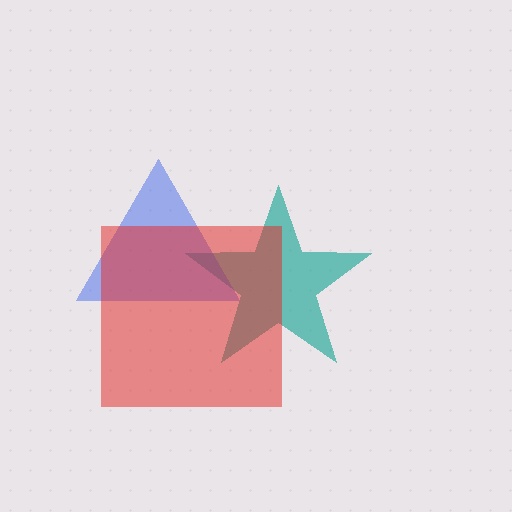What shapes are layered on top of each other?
The layered shapes are: a teal star, a blue triangle, a red square.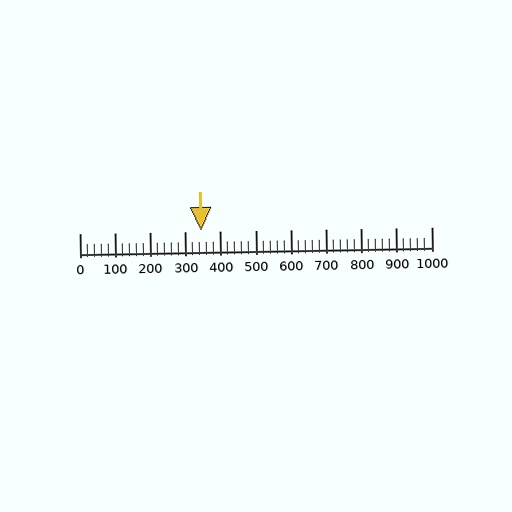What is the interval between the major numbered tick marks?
The major tick marks are spaced 100 units apart.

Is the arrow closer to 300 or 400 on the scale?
The arrow is closer to 300.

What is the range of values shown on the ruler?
The ruler shows values from 0 to 1000.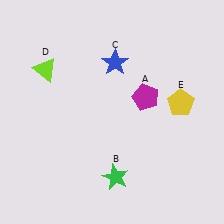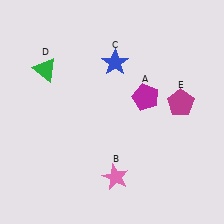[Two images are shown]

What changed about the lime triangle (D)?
In Image 1, D is lime. In Image 2, it changed to green.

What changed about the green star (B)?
In Image 1, B is green. In Image 2, it changed to pink.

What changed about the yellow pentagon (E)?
In Image 1, E is yellow. In Image 2, it changed to magenta.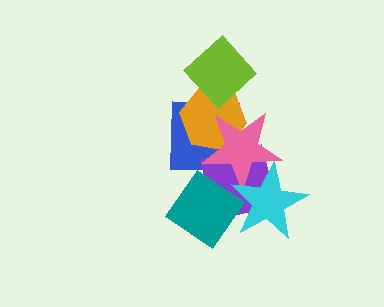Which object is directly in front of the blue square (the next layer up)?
The orange hexagon is directly in front of the blue square.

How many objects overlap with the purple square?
5 objects overlap with the purple square.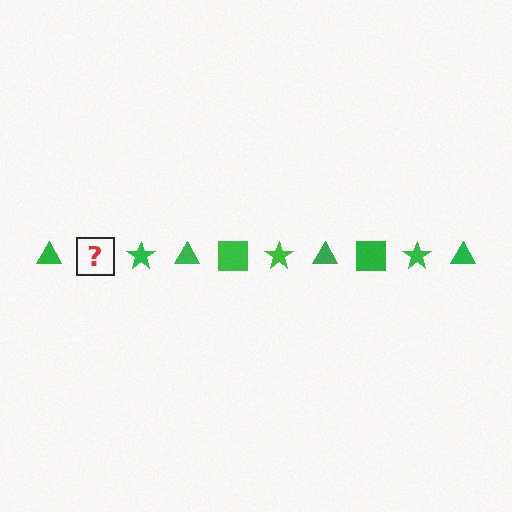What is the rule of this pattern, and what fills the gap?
The rule is that the pattern cycles through triangle, square, star shapes in green. The gap should be filled with a green square.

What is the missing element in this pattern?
The missing element is a green square.